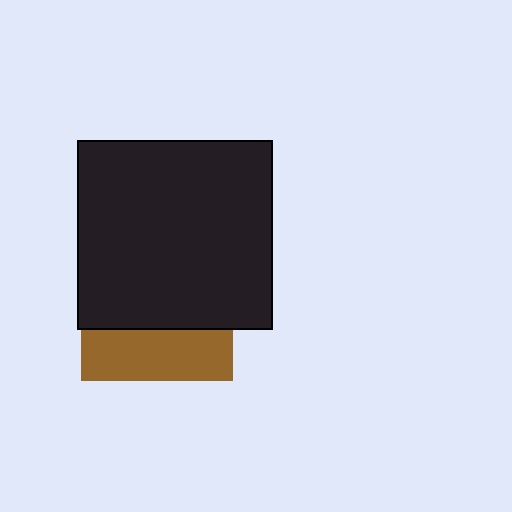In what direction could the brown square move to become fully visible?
The brown square could move down. That would shift it out from behind the black rectangle entirely.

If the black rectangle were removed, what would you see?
You would see the complete brown square.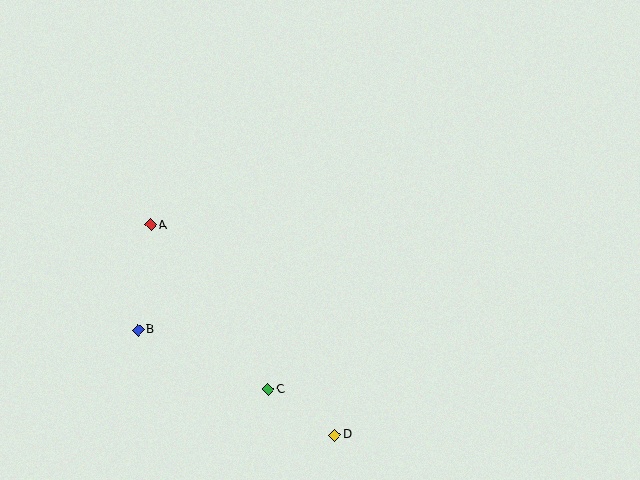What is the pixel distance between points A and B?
The distance between A and B is 106 pixels.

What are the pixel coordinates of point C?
Point C is at (268, 390).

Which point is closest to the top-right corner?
Point D is closest to the top-right corner.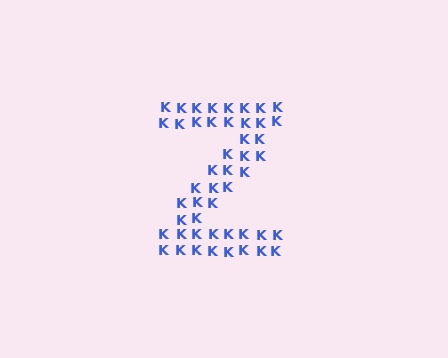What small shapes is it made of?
It is made of small letter K's.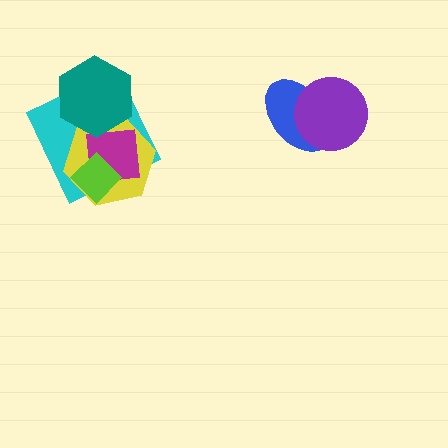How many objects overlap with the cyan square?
4 objects overlap with the cyan square.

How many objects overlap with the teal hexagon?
3 objects overlap with the teal hexagon.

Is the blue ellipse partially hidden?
Yes, it is partially covered by another shape.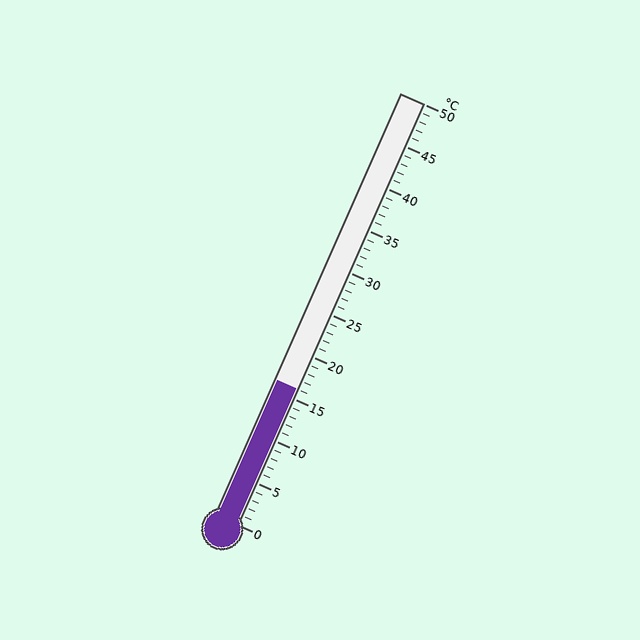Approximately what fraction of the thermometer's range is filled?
The thermometer is filled to approximately 30% of its range.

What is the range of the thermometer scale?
The thermometer scale ranges from 0°C to 50°C.